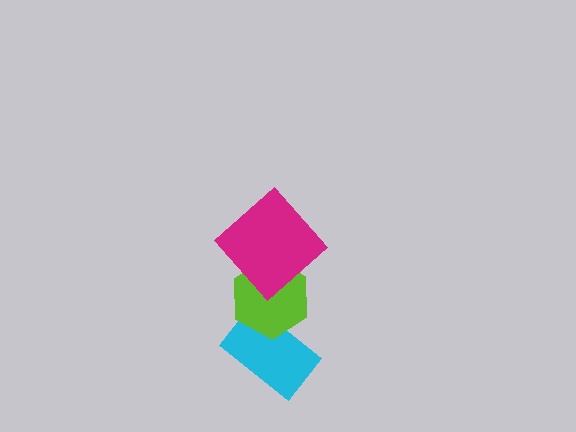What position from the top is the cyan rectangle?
The cyan rectangle is 3rd from the top.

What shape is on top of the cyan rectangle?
The lime hexagon is on top of the cyan rectangle.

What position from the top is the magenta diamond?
The magenta diamond is 1st from the top.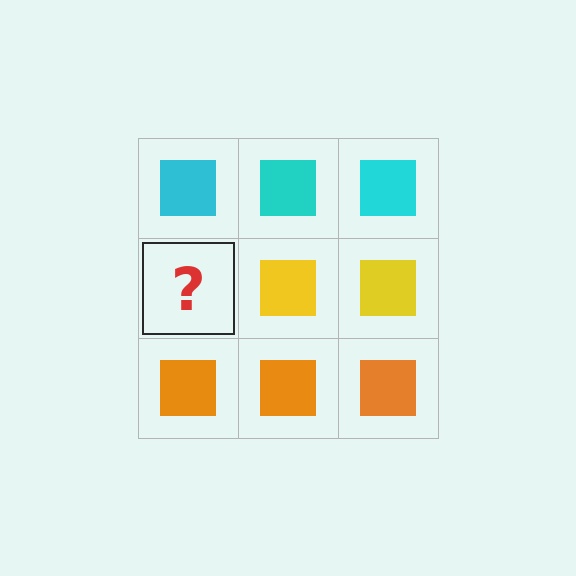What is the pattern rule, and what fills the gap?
The rule is that each row has a consistent color. The gap should be filled with a yellow square.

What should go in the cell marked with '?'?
The missing cell should contain a yellow square.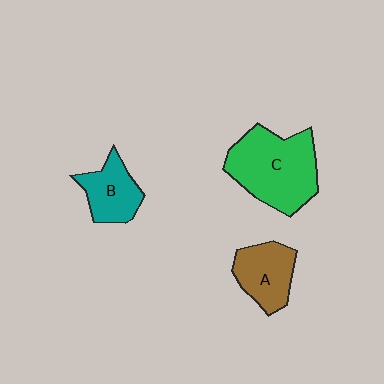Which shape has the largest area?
Shape C (green).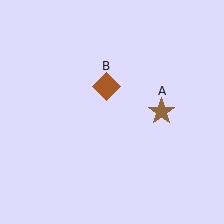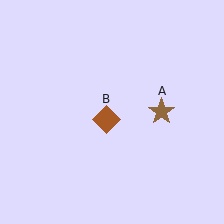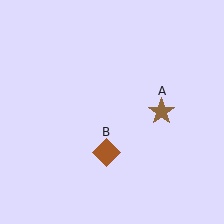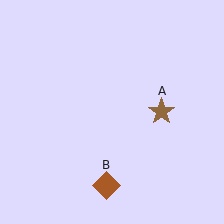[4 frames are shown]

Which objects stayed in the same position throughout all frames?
Brown star (object A) remained stationary.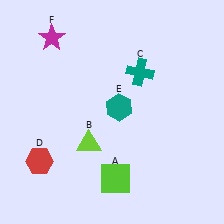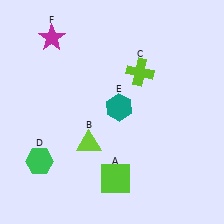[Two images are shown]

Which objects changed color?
C changed from teal to lime. D changed from red to green.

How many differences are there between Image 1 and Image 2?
There are 2 differences between the two images.